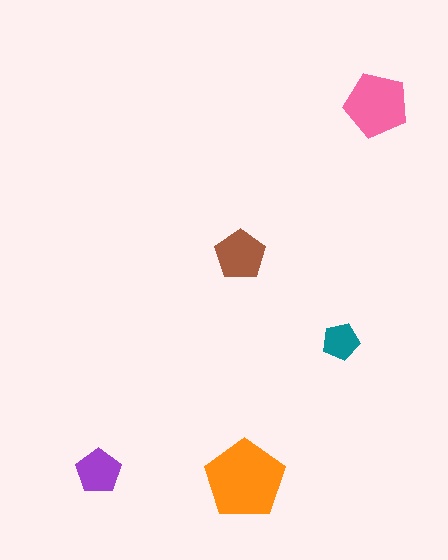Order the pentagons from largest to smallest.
the orange one, the pink one, the brown one, the purple one, the teal one.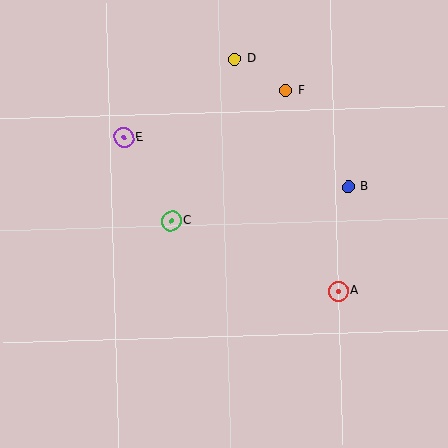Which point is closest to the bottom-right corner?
Point A is closest to the bottom-right corner.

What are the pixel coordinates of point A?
Point A is at (338, 291).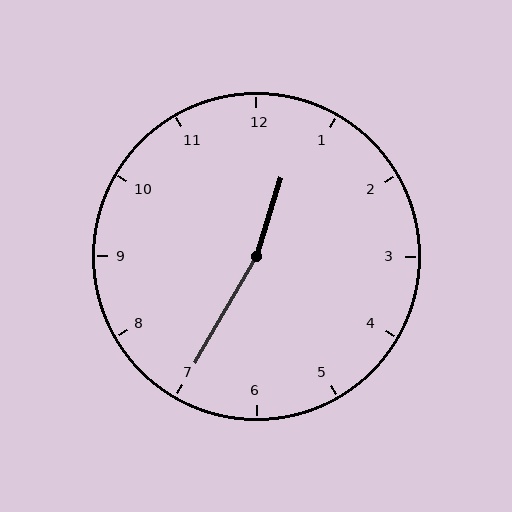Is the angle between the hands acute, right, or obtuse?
It is obtuse.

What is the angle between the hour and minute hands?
Approximately 168 degrees.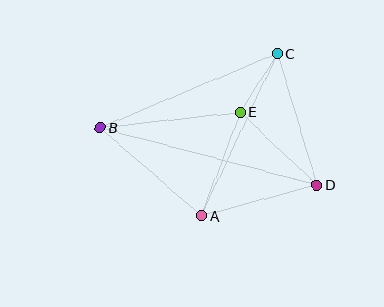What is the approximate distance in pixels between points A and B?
The distance between A and B is approximately 135 pixels.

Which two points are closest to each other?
Points C and E are closest to each other.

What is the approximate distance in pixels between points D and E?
The distance between D and E is approximately 106 pixels.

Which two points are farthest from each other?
Points B and D are farthest from each other.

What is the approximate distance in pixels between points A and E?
The distance between A and E is approximately 111 pixels.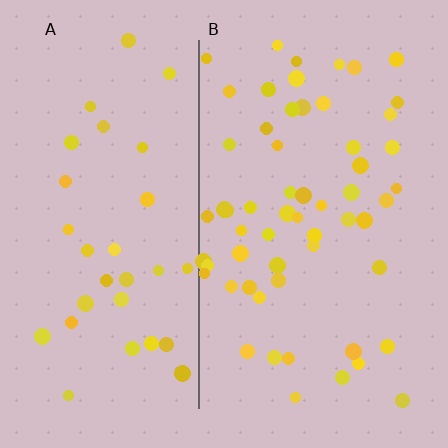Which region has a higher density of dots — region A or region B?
B (the right).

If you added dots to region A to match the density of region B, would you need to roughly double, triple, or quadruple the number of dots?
Approximately double.